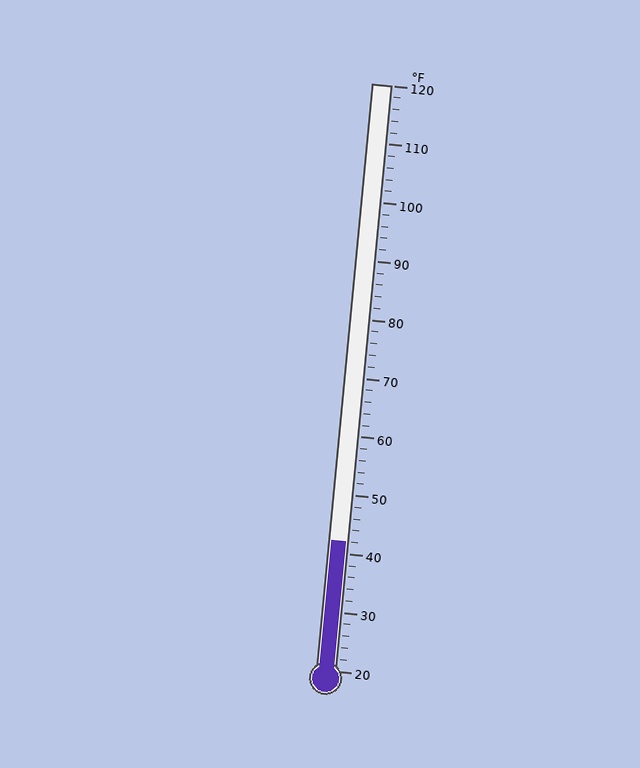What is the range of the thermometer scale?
The thermometer scale ranges from 20°F to 120°F.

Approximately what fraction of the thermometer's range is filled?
The thermometer is filled to approximately 20% of its range.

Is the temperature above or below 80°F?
The temperature is below 80°F.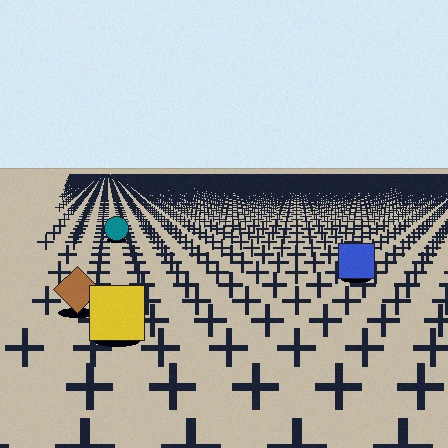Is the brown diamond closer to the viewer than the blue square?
Yes. The brown diamond is closer — you can tell from the texture gradient: the ground texture is coarser near it.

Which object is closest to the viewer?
The yellow square is closest. The texture marks near it are larger and more spread out.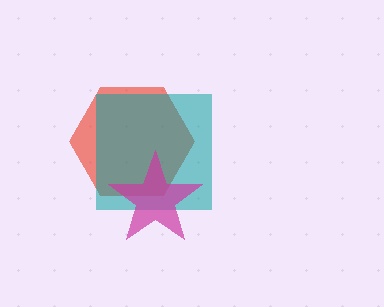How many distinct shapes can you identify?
There are 3 distinct shapes: a red hexagon, a teal square, a magenta star.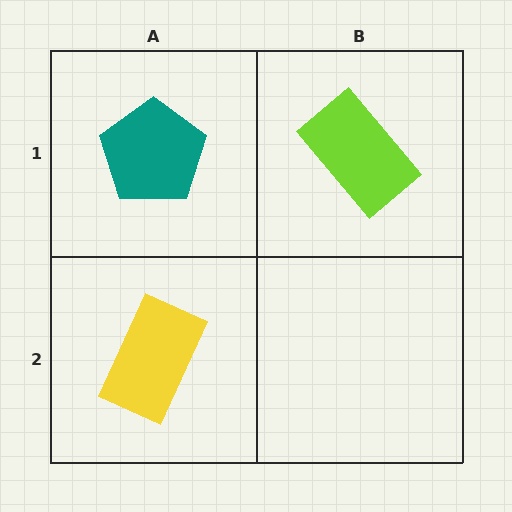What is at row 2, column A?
A yellow rectangle.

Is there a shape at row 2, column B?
No, that cell is empty.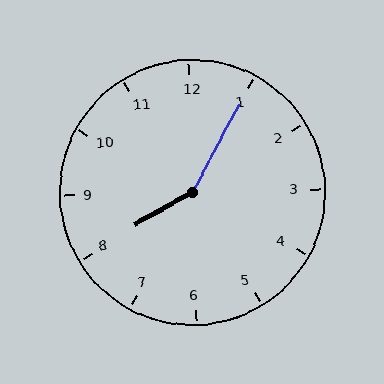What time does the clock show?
8:05.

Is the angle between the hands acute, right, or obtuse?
It is obtuse.